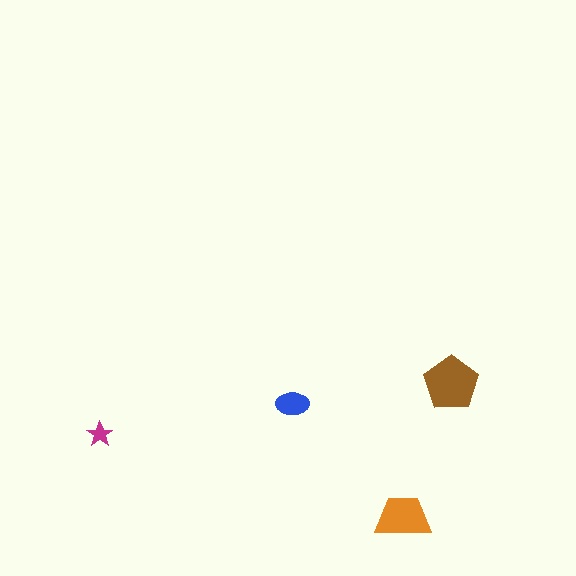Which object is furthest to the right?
The brown pentagon is rightmost.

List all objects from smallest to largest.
The magenta star, the blue ellipse, the orange trapezoid, the brown pentagon.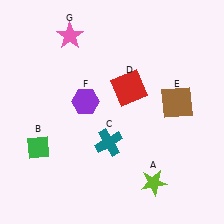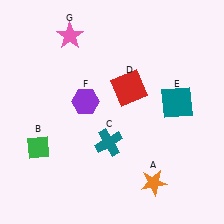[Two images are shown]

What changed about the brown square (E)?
In Image 1, E is brown. In Image 2, it changed to teal.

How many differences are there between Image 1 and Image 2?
There are 2 differences between the two images.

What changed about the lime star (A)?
In Image 1, A is lime. In Image 2, it changed to orange.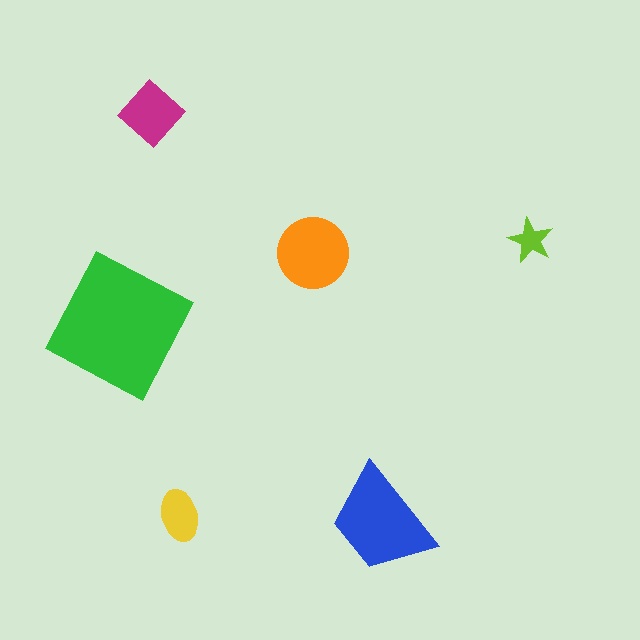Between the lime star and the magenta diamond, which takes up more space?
The magenta diamond.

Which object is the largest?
The green square.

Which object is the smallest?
The lime star.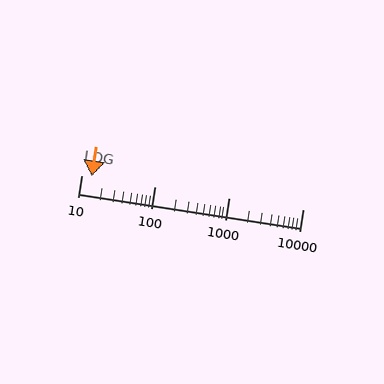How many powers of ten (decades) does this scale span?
The scale spans 3 decades, from 10 to 10000.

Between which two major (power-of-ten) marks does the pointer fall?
The pointer is between 10 and 100.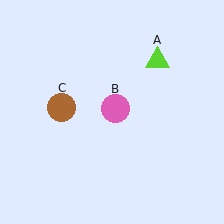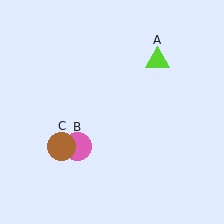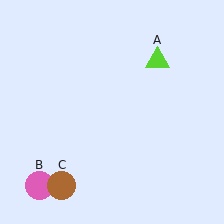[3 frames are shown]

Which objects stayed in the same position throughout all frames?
Lime triangle (object A) remained stationary.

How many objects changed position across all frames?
2 objects changed position: pink circle (object B), brown circle (object C).